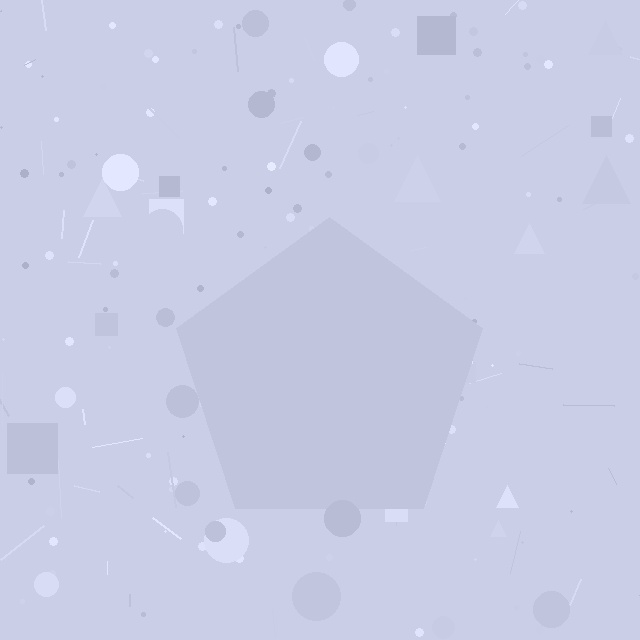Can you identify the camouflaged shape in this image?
The camouflaged shape is a pentagon.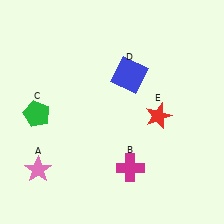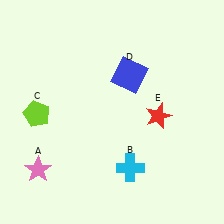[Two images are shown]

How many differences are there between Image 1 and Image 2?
There are 2 differences between the two images.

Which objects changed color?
B changed from magenta to cyan. C changed from green to lime.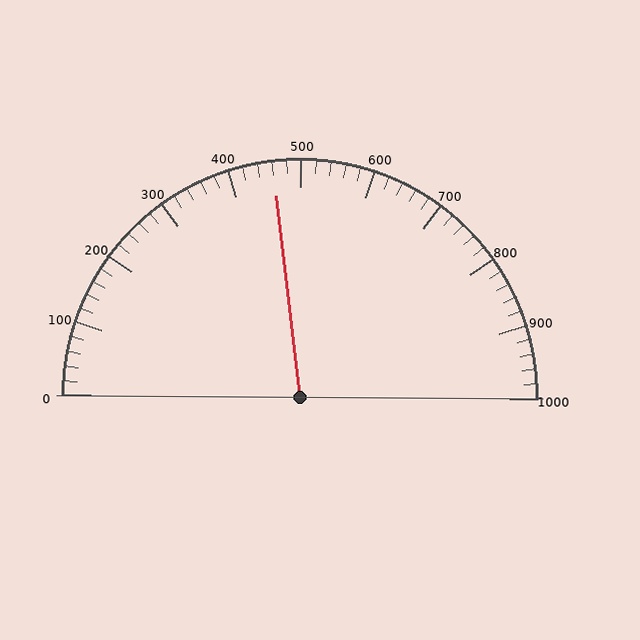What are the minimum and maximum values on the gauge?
The gauge ranges from 0 to 1000.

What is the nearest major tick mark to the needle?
The nearest major tick mark is 500.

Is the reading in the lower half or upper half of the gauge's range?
The reading is in the lower half of the range (0 to 1000).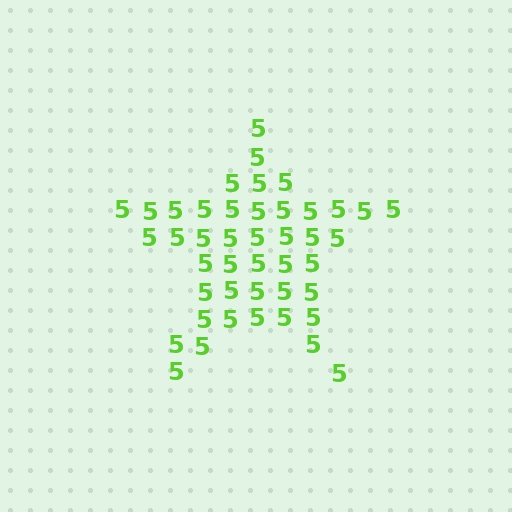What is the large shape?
The large shape is a star.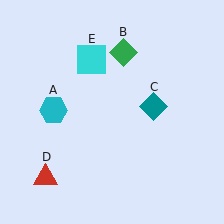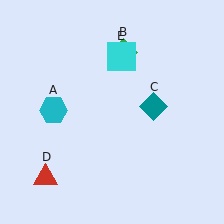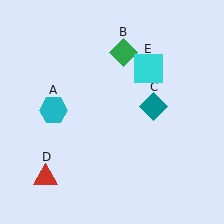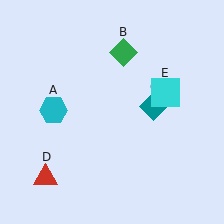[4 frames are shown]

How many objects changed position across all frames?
1 object changed position: cyan square (object E).